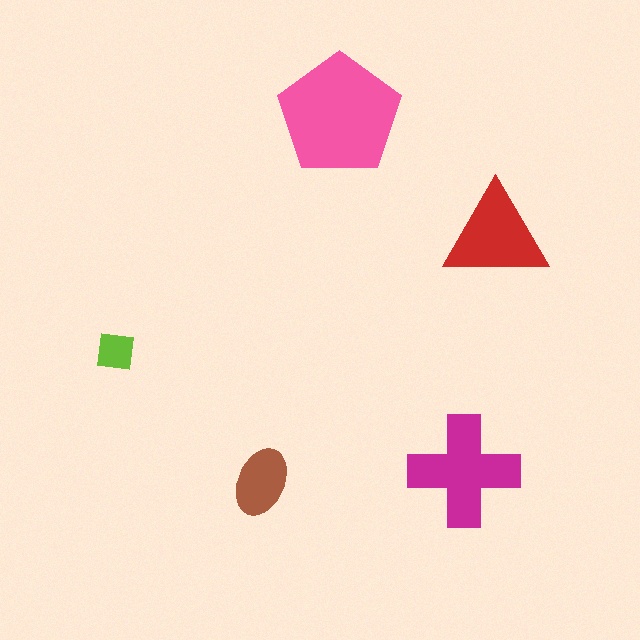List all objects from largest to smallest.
The pink pentagon, the magenta cross, the red triangle, the brown ellipse, the lime square.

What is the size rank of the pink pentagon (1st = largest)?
1st.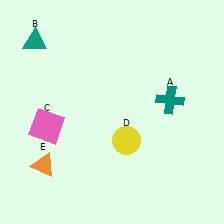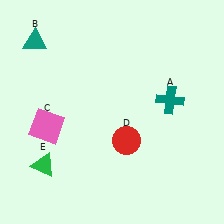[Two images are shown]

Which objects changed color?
D changed from yellow to red. E changed from orange to green.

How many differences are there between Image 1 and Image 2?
There are 2 differences between the two images.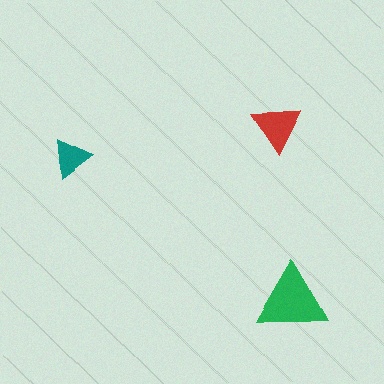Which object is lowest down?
The green triangle is bottommost.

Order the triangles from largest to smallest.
the green one, the red one, the teal one.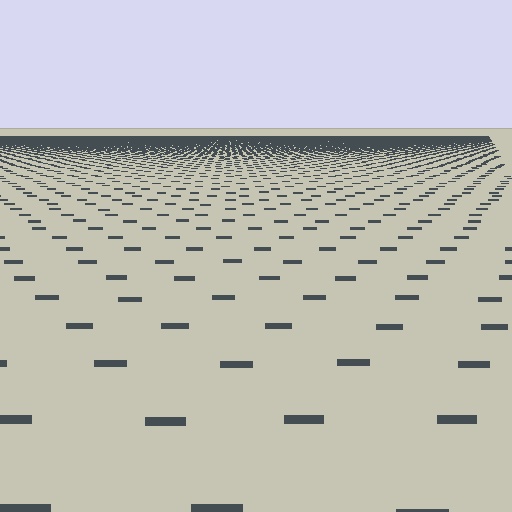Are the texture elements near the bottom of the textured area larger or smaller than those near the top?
Larger. Near the bottom, elements are closer to the viewer and appear at a bigger on-screen size.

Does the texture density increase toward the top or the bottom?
Density increases toward the top.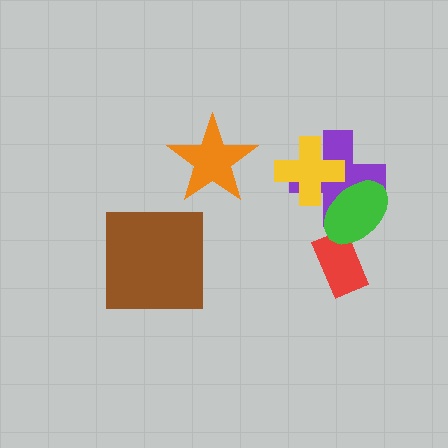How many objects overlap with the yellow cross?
2 objects overlap with the yellow cross.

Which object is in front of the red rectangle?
The green ellipse is in front of the red rectangle.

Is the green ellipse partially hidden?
Yes, it is partially covered by another shape.